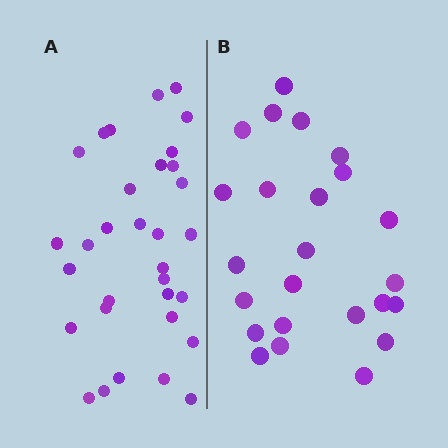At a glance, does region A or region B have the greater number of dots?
Region A (the left region) has more dots.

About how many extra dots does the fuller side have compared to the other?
Region A has roughly 8 or so more dots than region B.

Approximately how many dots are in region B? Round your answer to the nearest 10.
About 20 dots. (The exact count is 24, which rounds to 20.)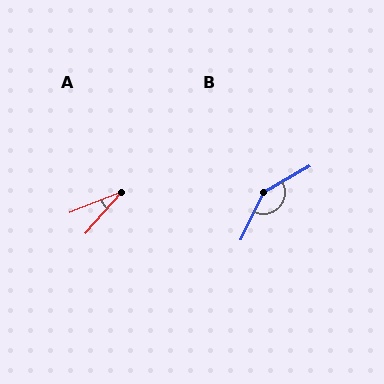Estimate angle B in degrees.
Approximately 145 degrees.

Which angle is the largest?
B, at approximately 145 degrees.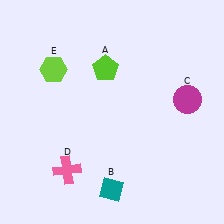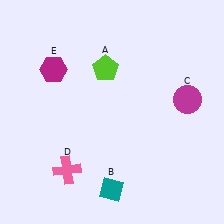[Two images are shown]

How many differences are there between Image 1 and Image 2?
There is 1 difference between the two images.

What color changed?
The hexagon (E) changed from lime in Image 1 to magenta in Image 2.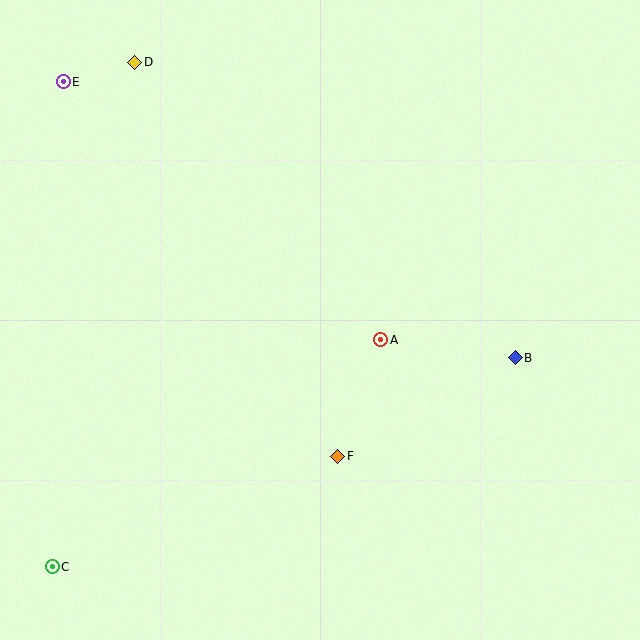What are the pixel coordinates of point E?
Point E is at (63, 82).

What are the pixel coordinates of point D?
Point D is at (135, 62).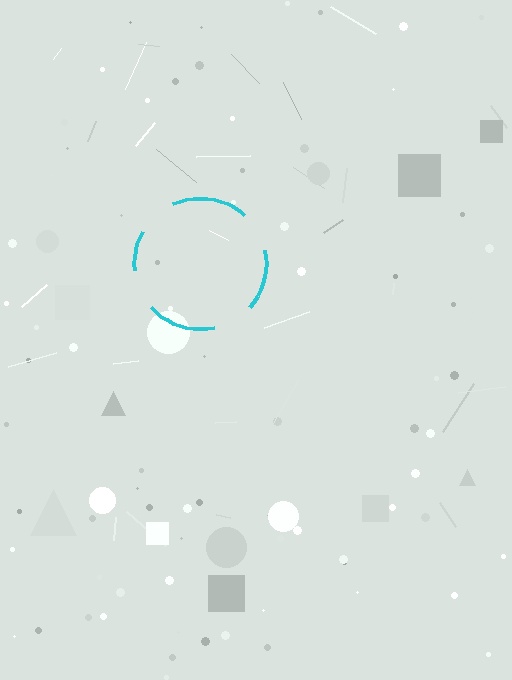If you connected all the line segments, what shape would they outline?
They would outline a circle.